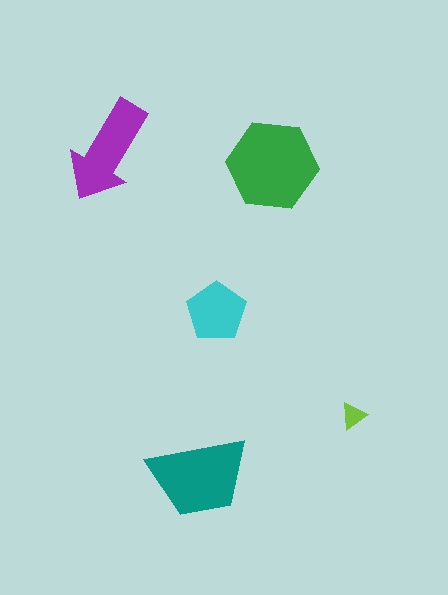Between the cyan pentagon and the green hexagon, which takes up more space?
The green hexagon.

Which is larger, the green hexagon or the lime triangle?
The green hexagon.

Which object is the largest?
The green hexagon.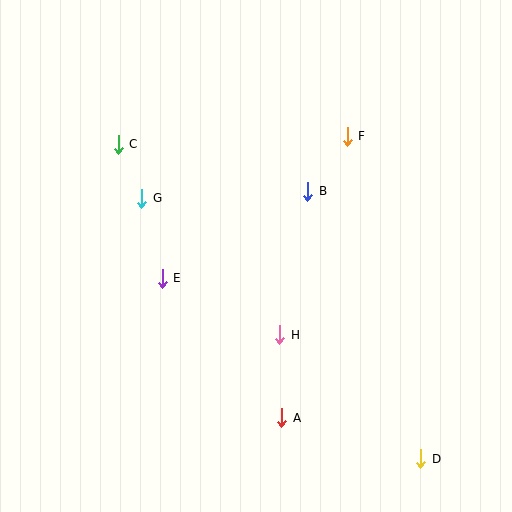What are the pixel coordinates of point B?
Point B is at (308, 191).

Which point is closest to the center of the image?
Point H at (280, 335) is closest to the center.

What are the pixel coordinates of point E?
Point E is at (162, 278).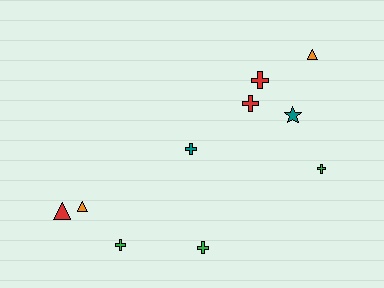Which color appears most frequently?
Red, with 3 objects.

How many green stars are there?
There are no green stars.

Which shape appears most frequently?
Cross, with 6 objects.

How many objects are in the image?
There are 10 objects.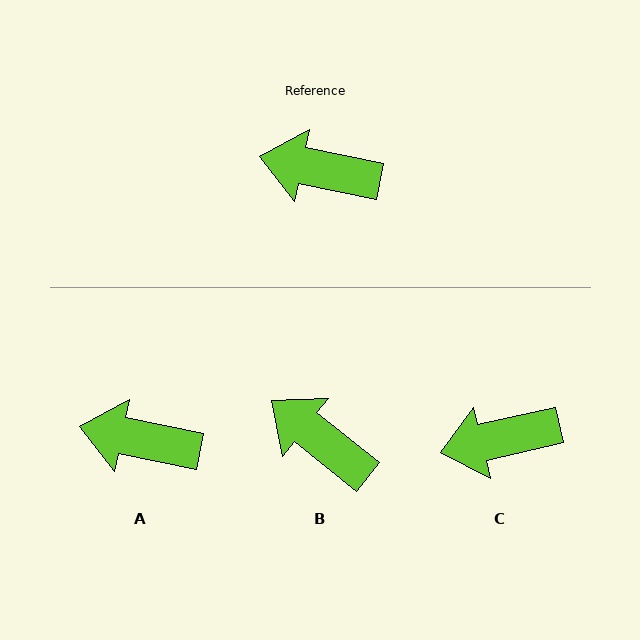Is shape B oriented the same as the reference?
No, it is off by about 27 degrees.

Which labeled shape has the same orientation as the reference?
A.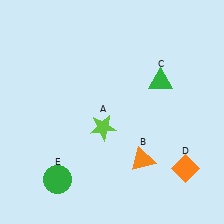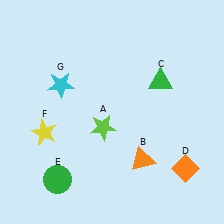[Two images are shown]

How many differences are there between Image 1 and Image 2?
There are 2 differences between the two images.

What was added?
A yellow star (F), a cyan star (G) were added in Image 2.